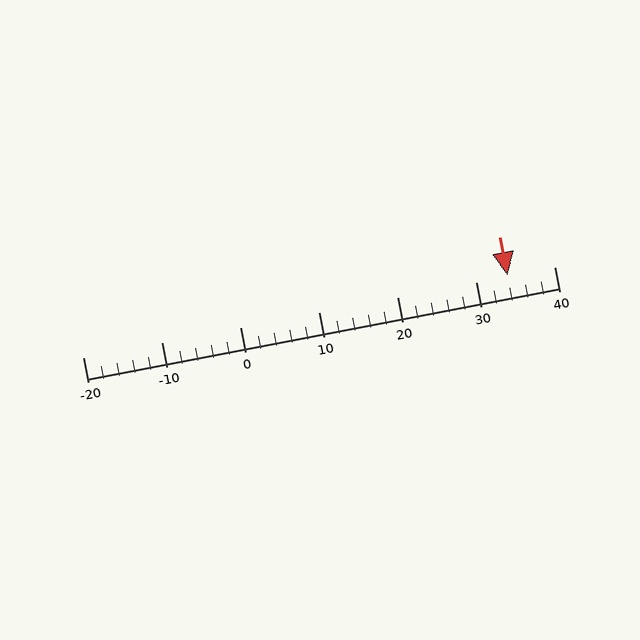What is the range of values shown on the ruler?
The ruler shows values from -20 to 40.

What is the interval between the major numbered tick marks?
The major tick marks are spaced 10 units apart.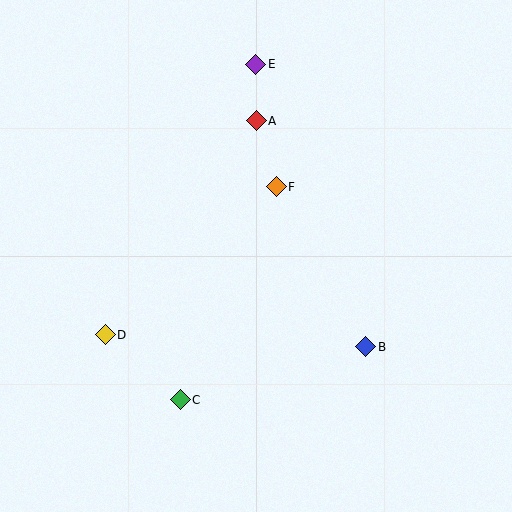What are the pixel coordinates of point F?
Point F is at (276, 187).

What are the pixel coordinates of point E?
Point E is at (256, 64).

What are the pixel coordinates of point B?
Point B is at (366, 347).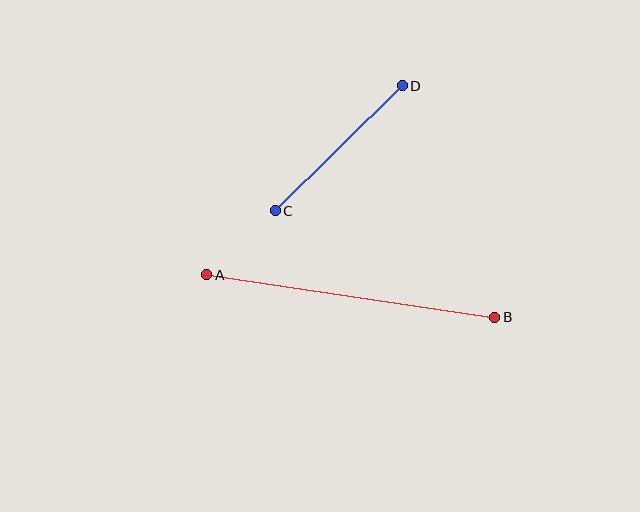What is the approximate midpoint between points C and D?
The midpoint is at approximately (339, 148) pixels.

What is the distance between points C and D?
The distance is approximately 179 pixels.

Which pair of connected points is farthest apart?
Points A and B are farthest apart.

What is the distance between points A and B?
The distance is approximately 291 pixels.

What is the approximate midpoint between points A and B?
The midpoint is at approximately (351, 296) pixels.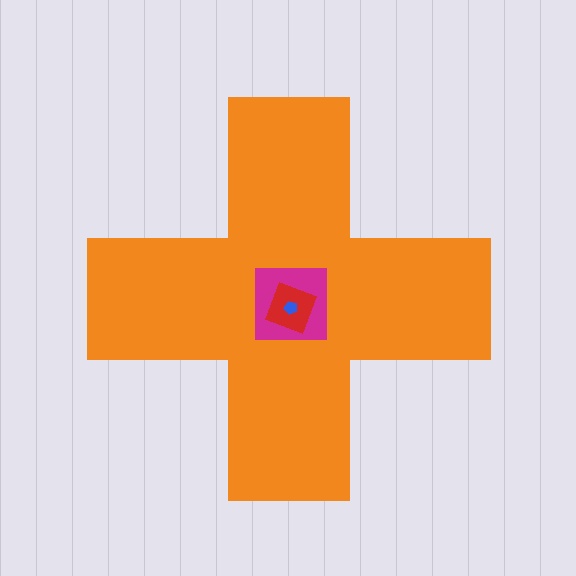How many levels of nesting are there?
4.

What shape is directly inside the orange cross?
The magenta square.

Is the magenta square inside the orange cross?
Yes.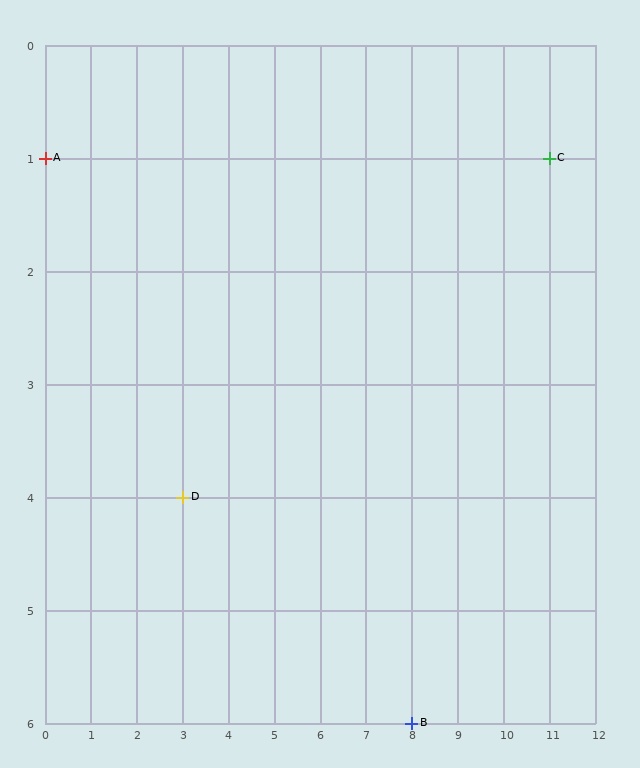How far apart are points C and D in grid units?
Points C and D are 8 columns and 3 rows apart (about 8.5 grid units diagonally).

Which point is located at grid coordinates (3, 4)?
Point D is at (3, 4).